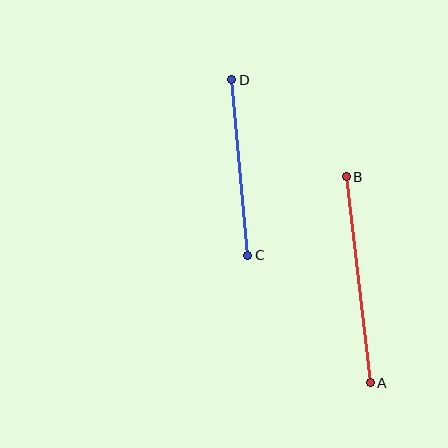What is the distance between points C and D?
The distance is approximately 176 pixels.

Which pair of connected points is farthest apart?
Points A and B are farthest apart.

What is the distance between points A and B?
The distance is approximately 207 pixels.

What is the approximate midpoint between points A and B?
The midpoint is at approximately (358, 280) pixels.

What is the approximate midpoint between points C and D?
The midpoint is at approximately (240, 167) pixels.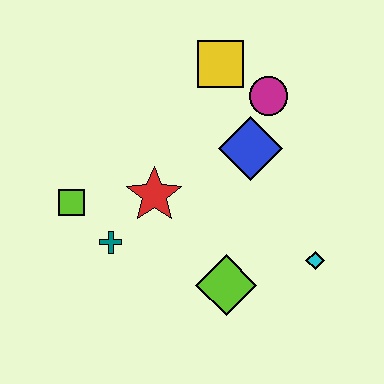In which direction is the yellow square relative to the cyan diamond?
The yellow square is above the cyan diamond.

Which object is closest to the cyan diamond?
The lime diamond is closest to the cyan diamond.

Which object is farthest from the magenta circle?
The lime square is farthest from the magenta circle.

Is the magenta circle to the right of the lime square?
Yes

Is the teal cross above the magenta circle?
No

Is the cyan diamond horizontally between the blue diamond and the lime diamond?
No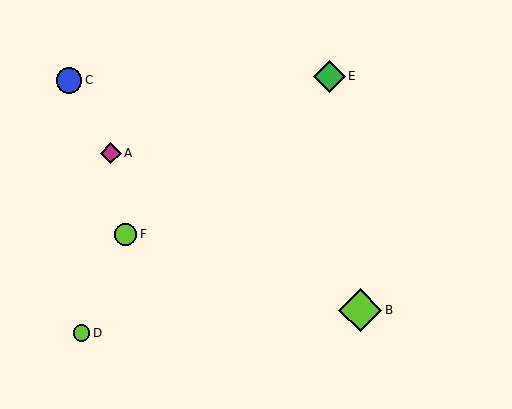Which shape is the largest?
The lime diamond (labeled B) is the largest.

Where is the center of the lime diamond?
The center of the lime diamond is at (360, 310).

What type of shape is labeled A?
Shape A is a magenta diamond.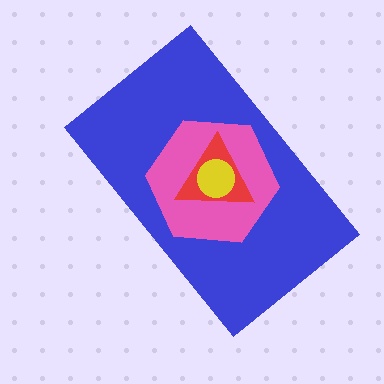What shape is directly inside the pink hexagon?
The red triangle.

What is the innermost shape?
The yellow circle.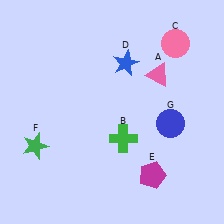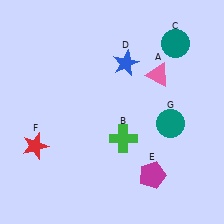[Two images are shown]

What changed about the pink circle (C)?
In Image 1, C is pink. In Image 2, it changed to teal.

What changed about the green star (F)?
In Image 1, F is green. In Image 2, it changed to red.